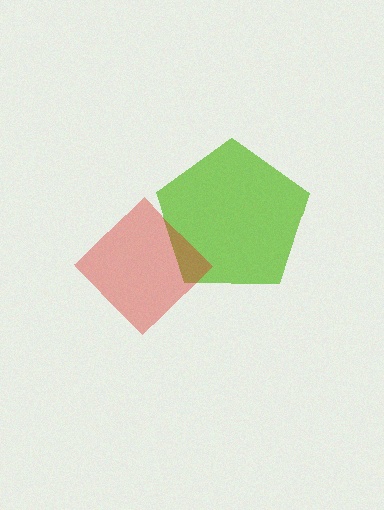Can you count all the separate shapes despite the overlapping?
Yes, there are 2 separate shapes.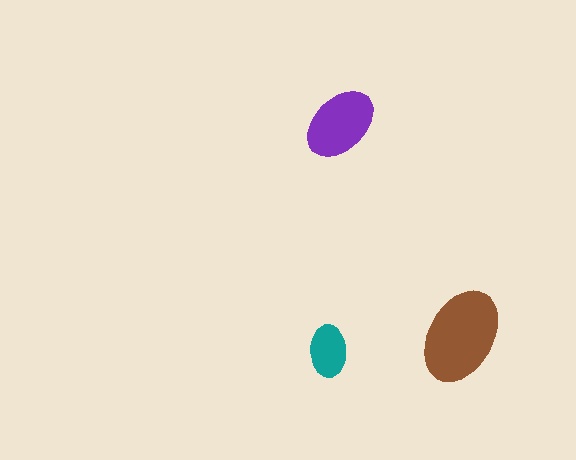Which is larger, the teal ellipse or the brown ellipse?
The brown one.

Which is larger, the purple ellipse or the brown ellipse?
The brown one.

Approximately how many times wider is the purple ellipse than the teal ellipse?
About 1.5 times wider.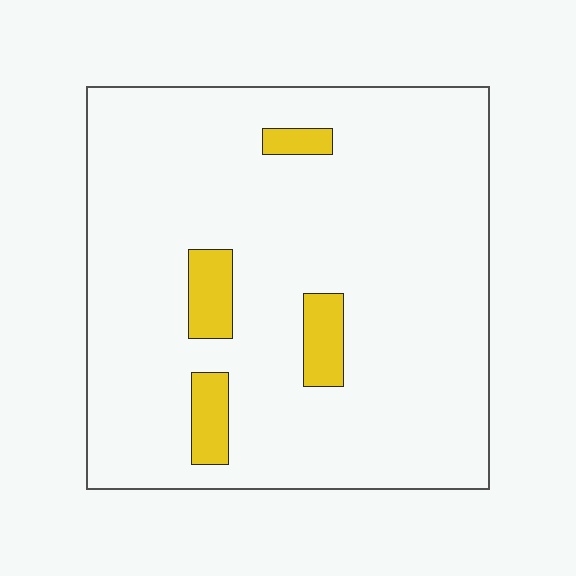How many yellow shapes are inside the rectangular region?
4.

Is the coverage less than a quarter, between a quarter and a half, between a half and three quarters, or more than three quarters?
Less than a quarter.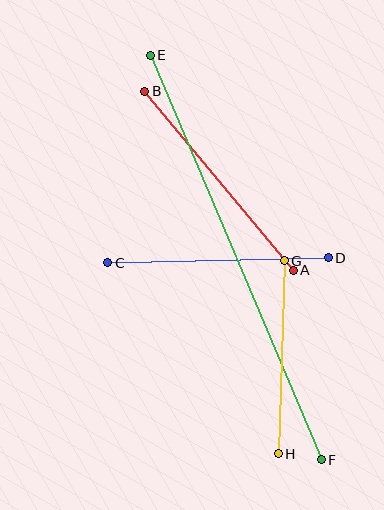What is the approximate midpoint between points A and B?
The midpoint is at approximately (219, 181) pixels.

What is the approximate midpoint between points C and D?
The midpoint is at approximately (218, 260) pixels.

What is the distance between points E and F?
The distance is approximately 439 pixels.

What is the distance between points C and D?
The distance is approximately 221 pixels.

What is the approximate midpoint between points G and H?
The midpoint is at approximately (281, 357) pixels.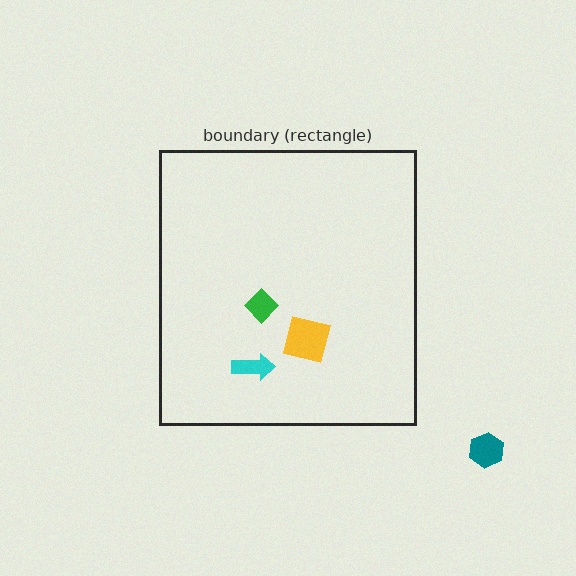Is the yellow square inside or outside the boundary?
Inside.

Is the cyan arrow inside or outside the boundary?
Inside.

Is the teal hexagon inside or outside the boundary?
Outside.